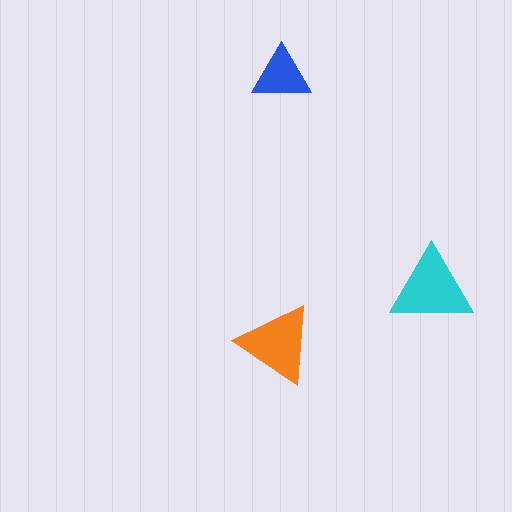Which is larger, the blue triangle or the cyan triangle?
The cyan one.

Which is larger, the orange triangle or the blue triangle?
The orange one.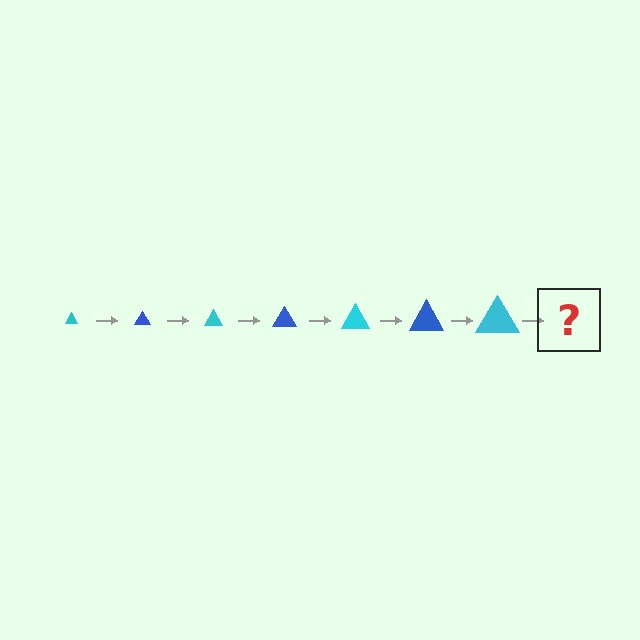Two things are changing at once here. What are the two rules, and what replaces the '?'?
The two rules are that the triangle grows larger each step and the color cycles through cyan and blue. The '?' should be a blue triangle, larger than the previous one.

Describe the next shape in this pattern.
It should be a blue triangle, larger than the previous one.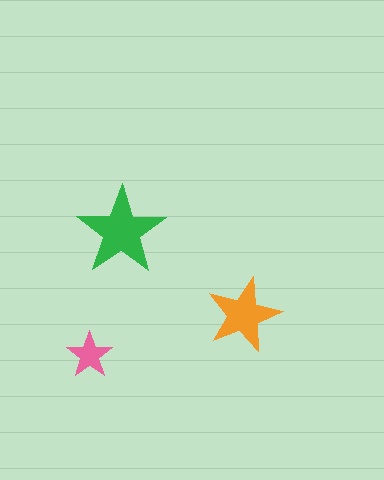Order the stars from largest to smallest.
the green one, the orange one, the pink one.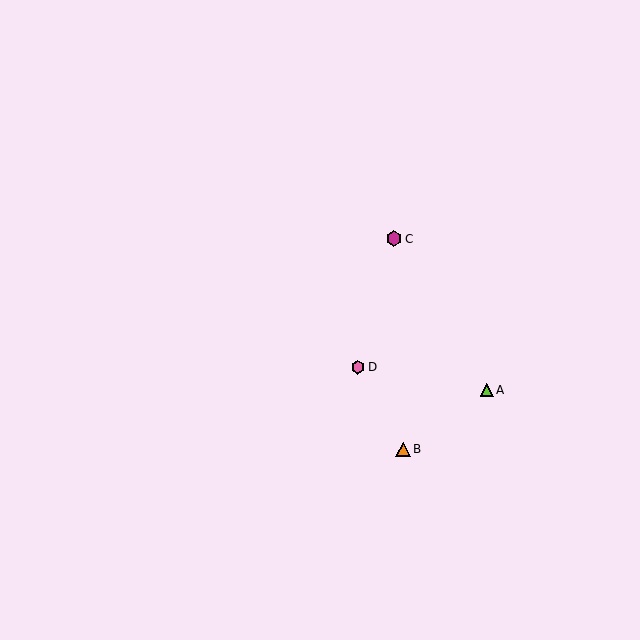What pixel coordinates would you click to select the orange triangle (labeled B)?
Click at (403, 449) to select the orange triangle B.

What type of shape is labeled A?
Shape A is a lime triangle.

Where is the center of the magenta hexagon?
The center of the magenta hexagon is at (394, 239).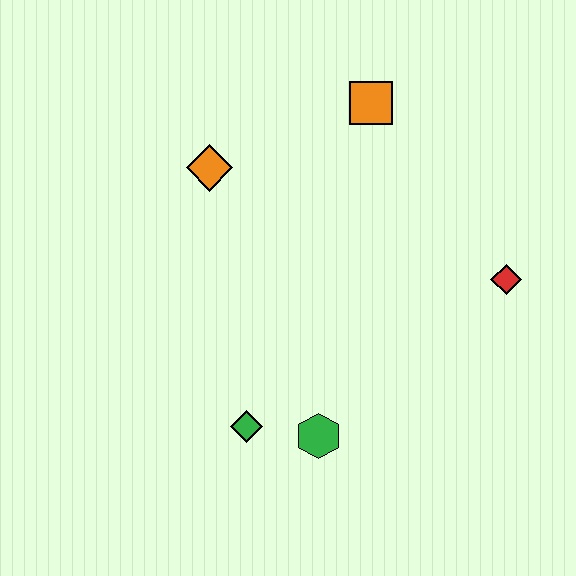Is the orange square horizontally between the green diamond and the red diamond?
Yes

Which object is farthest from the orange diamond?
The red diamond is farthest from the orange diamond.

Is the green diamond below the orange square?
Yes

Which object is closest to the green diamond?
The green hexagon is closest to the green diamond.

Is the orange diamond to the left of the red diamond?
Yes